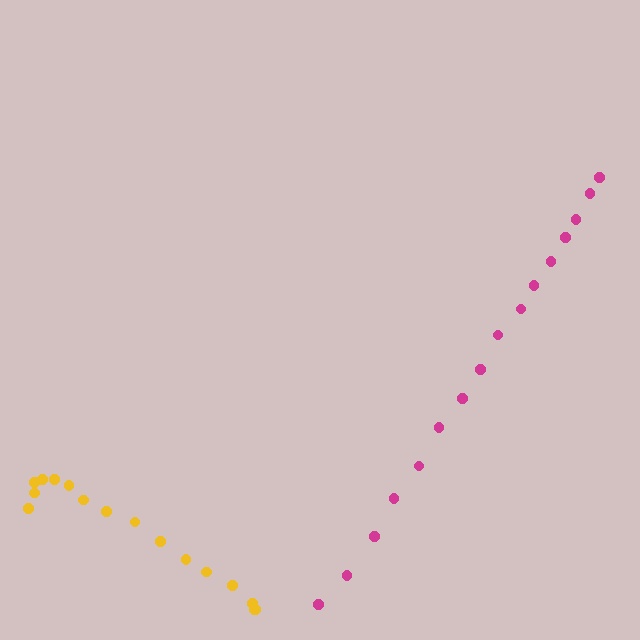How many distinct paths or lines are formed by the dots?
There are 2 distinct paths.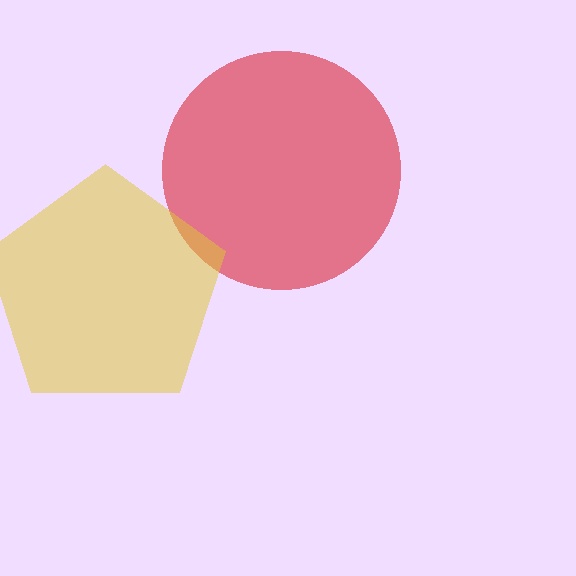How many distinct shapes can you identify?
There are 2 distinct shapes: a red circle, a yellow pentagon.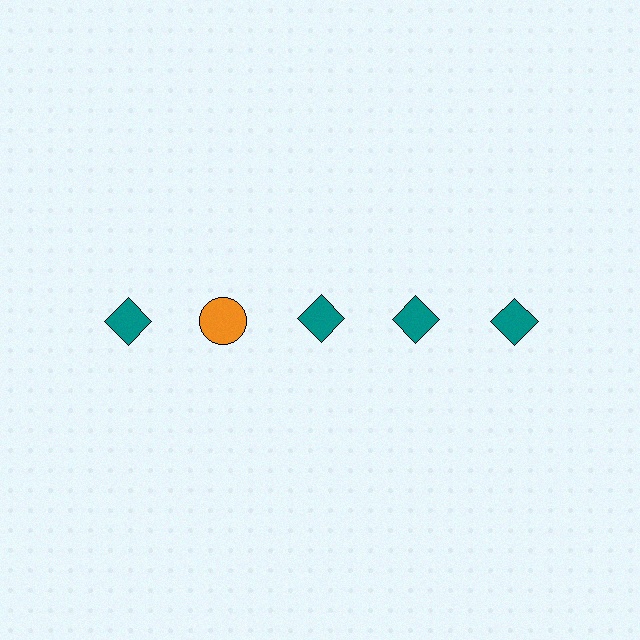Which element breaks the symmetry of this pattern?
The orange circle in the top row, second from left column breaks the symmetry. All other shapes are teal diamonds.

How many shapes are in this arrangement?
There are 5 shapes arranged in a grid pattern.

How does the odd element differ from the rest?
It differs in both color (orange instead of teal) and shape (circle instead of diamond).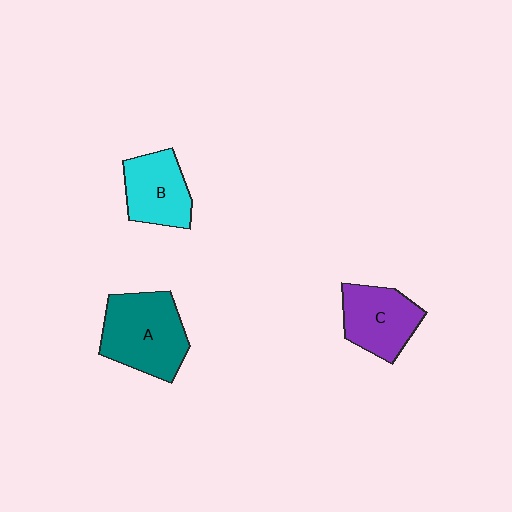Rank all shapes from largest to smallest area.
From largest to smallest: A (teal), C (purple), B (cyan).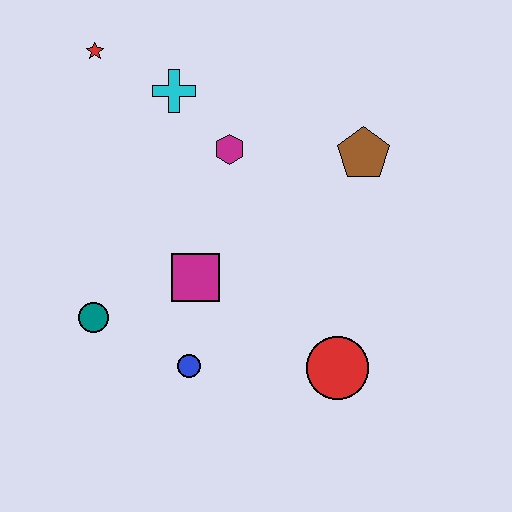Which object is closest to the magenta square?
The blue circle is closest to the magenta square.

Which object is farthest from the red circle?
The red star is farthest from the red circle.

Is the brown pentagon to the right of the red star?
Yes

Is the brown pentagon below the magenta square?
No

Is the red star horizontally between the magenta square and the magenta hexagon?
No